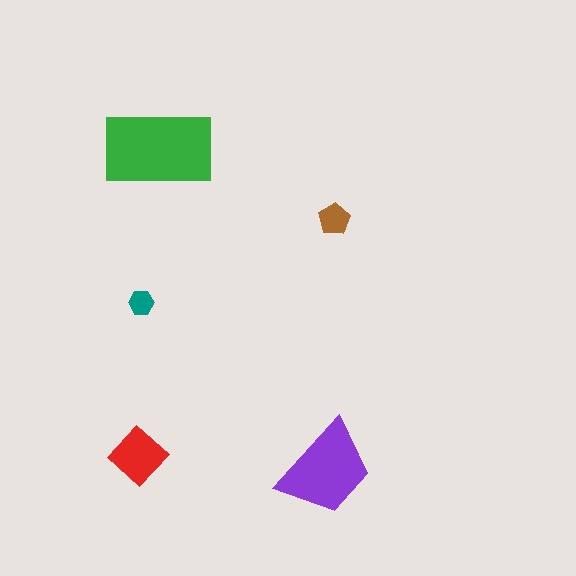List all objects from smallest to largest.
The teal hexagon, the brown pentagon, the red diamond, the purple trapezoid, the green rectangle.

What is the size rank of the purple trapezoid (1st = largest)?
2nd.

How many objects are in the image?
There are 5 objects in the image.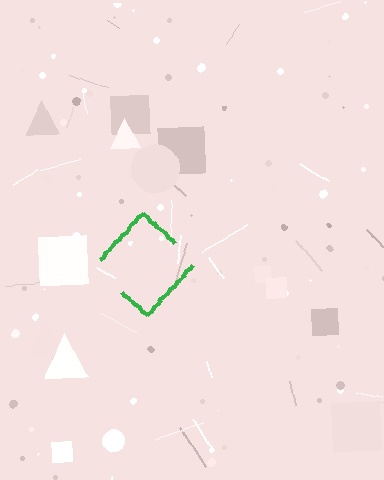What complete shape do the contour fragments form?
The contour fragments form a diamond.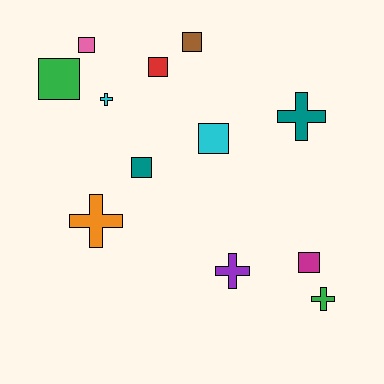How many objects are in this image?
There are 12 objects.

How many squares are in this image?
There are 7 squares.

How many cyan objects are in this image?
There are 2 cyan objects.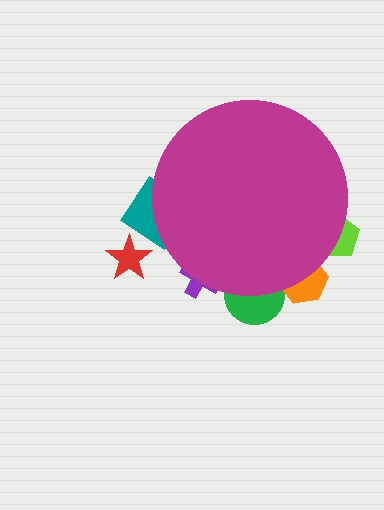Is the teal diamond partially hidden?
Yes, the teal diamond is partially hidden behind the magenta circle.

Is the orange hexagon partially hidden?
Yes, the orange hexagon is partially hidden behind the magenta circle.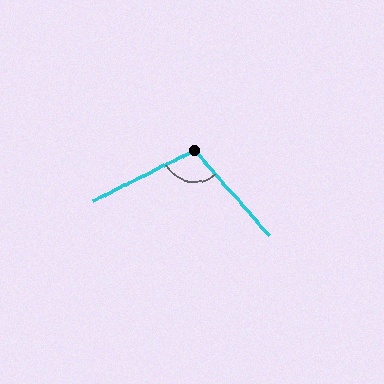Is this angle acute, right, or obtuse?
It is obtuse.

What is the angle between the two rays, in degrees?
Approximately 105 degrees.